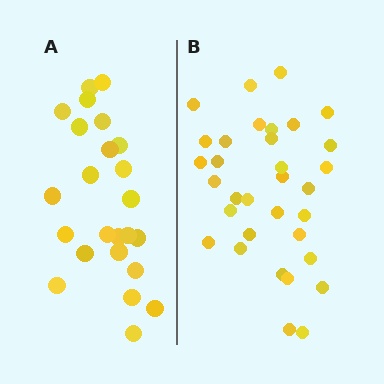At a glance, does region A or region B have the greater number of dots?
Region B (the right region) has more dots.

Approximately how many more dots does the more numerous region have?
Region B has roughly 8 or so more dots than region A.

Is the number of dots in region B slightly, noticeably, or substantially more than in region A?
Region B has noticeably more, but not dramatically so. The ratio is roughly 1.4 to 1.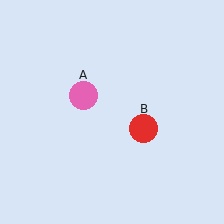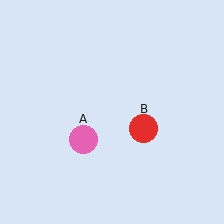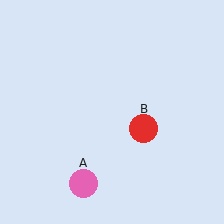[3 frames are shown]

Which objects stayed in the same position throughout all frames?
Red circle (object B) remained stationary.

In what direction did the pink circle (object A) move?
The pink circle (object A) moved down.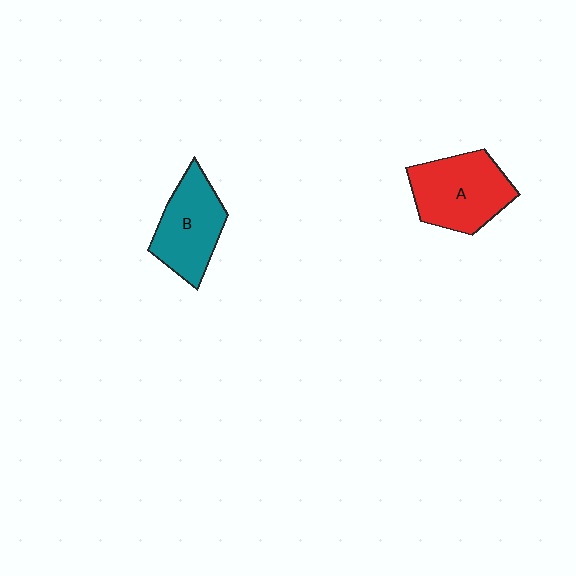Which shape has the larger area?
Shape A (red).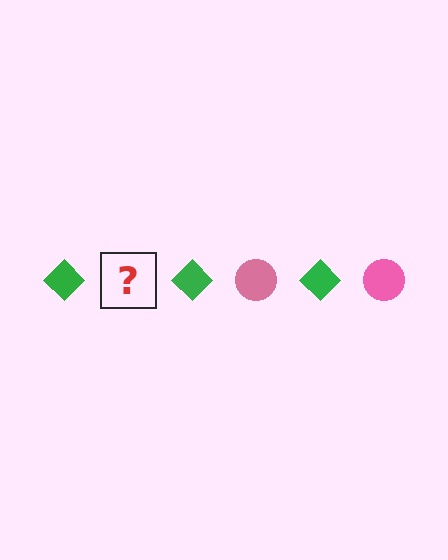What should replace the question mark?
The question mark should be replaced with a pink circle.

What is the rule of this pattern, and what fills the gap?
The rule is that the pattern alternates between green diamond and pink circle. The gap should be filled with a pink circle.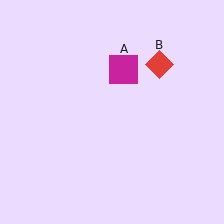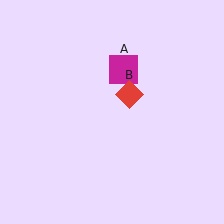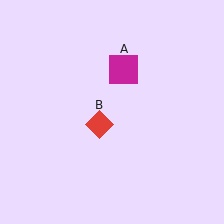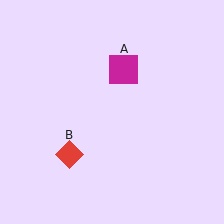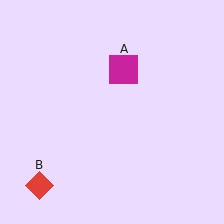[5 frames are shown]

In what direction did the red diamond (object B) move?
The red diamond (object B) moved down and to the left.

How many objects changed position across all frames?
1 object changed position: red diamond (object B).